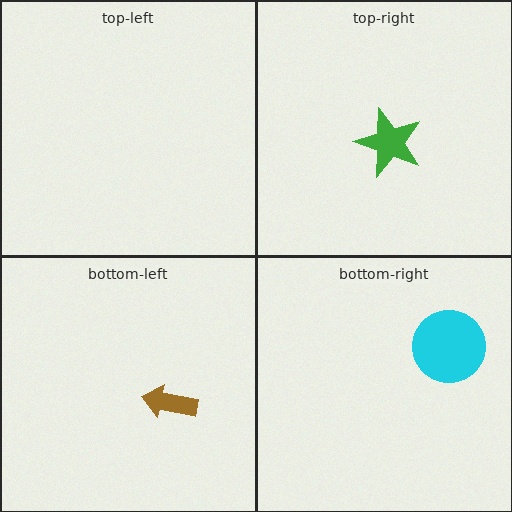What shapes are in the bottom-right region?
The cyan circle.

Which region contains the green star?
The top-right region.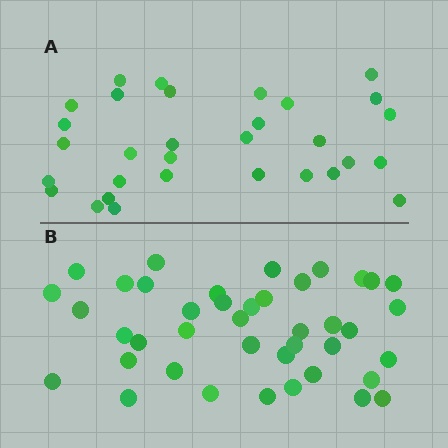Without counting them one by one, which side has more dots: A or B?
Region B (the bottom region) has more dots.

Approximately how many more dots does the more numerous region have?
Region B has roughly 10 or so more dots than region A.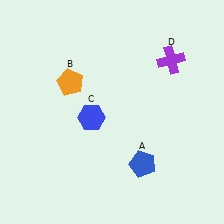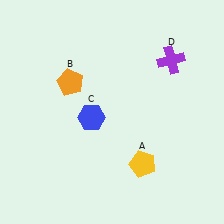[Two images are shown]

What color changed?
The pentagon (A) changed from blue in Image 1 to yellow in Image 2.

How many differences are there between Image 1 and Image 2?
There is 1 difference between the two images.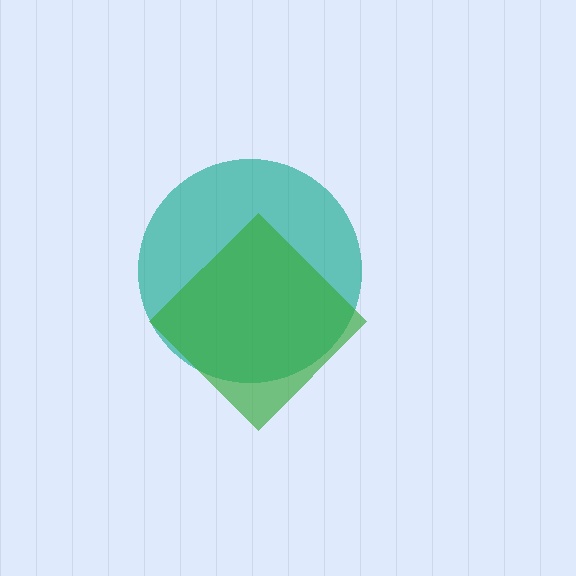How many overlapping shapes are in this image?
There are 2 overlapping shapes in the image.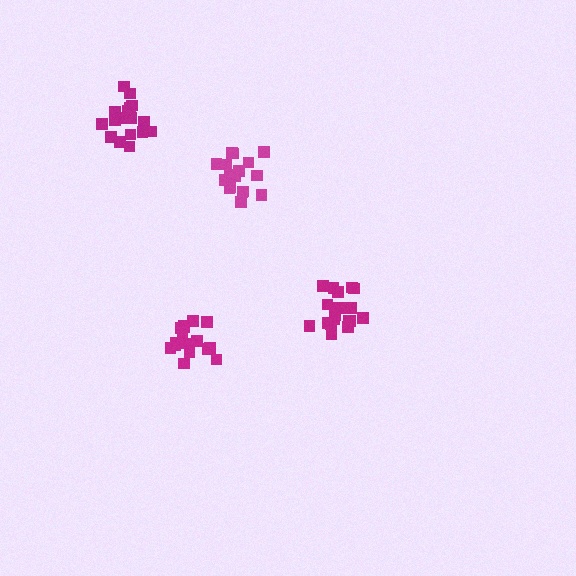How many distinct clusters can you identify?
There are 4 distinct clusters.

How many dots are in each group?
Group 1: 18 dots, Group 2: 19 dots, Group 3: 17 dots, Group 4: 16 dots (70 total).